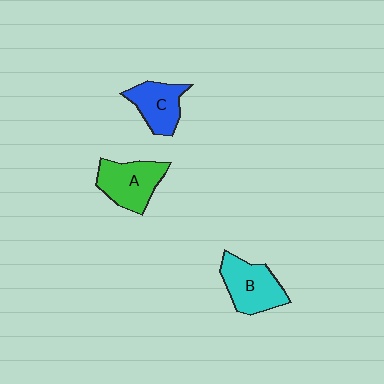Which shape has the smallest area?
Shape C (blue).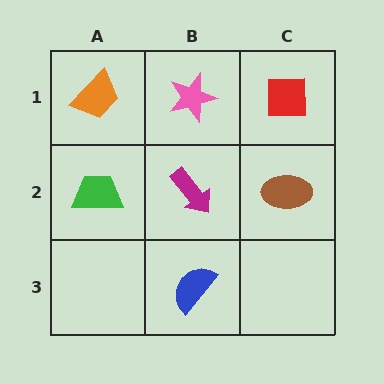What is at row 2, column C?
A brown ellipse.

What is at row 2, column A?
A green trapezoid.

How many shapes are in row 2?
3 shapes.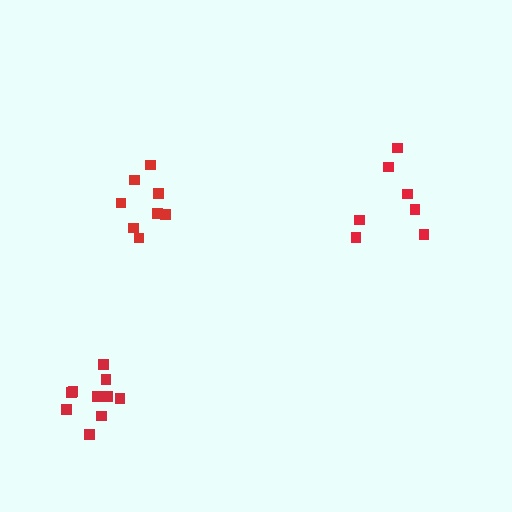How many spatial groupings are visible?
There are 3 spatial groupings.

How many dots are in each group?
Group 1: 7 dots, Group 2: 8 dots, Group 3: 10 dots (25 total).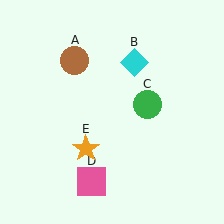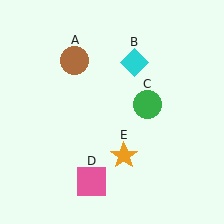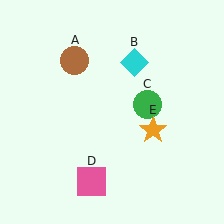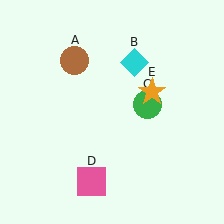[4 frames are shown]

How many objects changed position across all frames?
1 object changed position: orange star (object E).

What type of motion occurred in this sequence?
The orange star (object E) rotated counterclockwise around the center of the scene.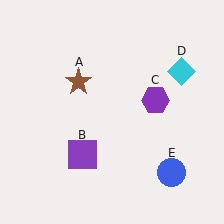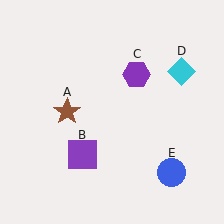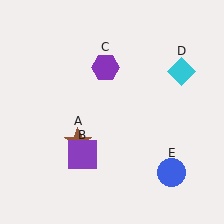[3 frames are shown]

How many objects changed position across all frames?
2 objects changed position: brown star (object A), purple hexagon (object C).